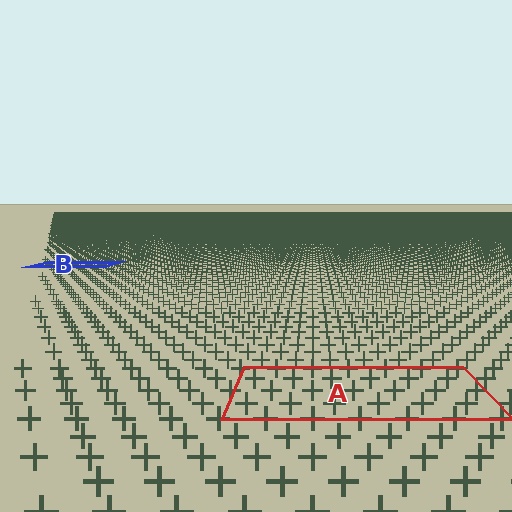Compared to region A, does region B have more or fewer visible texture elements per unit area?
Region B has more texture elements per unit area — they are packed more densely because it is farther away.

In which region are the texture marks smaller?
The texture marks are smaller in region B, because it is farther away.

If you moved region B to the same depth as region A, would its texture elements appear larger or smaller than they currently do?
They would appear larger. At a closer depth, the same texture elements are projected at a bigger on-screen size.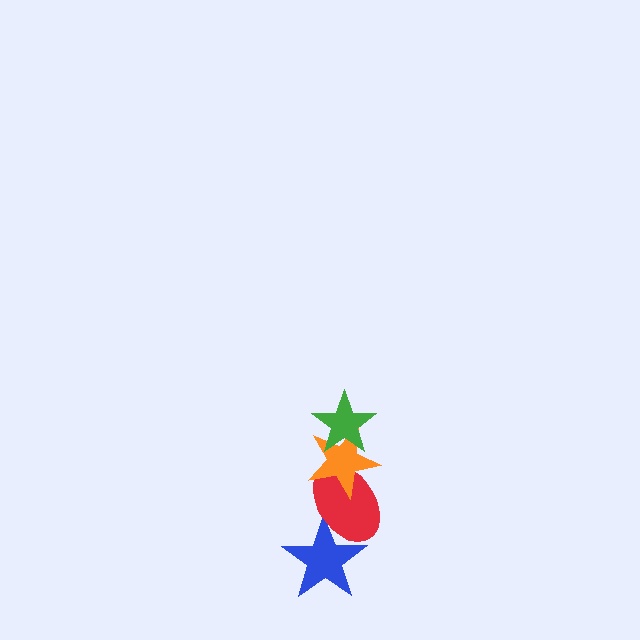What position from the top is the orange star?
The orange star is 2nd from the top.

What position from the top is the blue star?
The blue star is 4th from the top.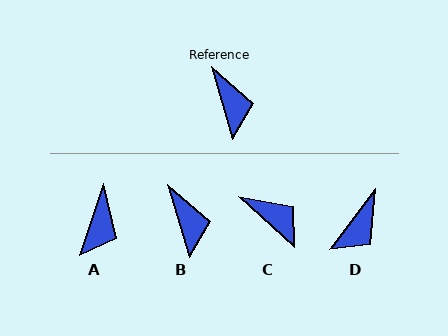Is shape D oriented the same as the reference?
No, it is off by about 54 degrees.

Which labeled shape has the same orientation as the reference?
B.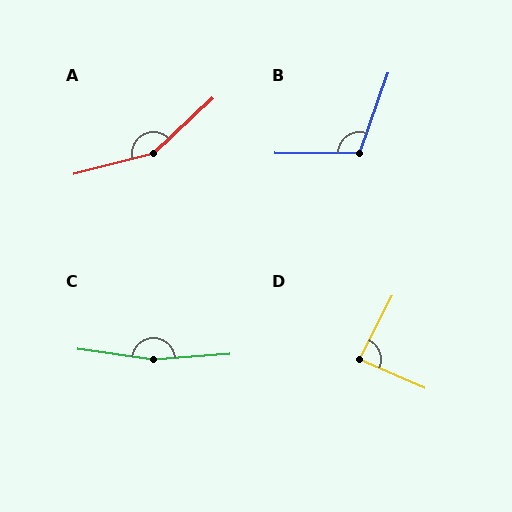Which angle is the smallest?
D, at approximately 87 degrees.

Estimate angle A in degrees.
Approximately 151 degrees.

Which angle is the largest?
C, at approximately 168 degrees.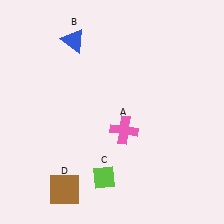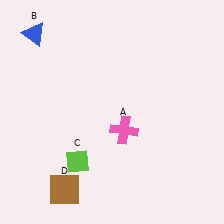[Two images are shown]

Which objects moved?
The objects that moved are: the blue triangle (B), the lime diamond (C).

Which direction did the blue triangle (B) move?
The blue triangle (B) moved left.